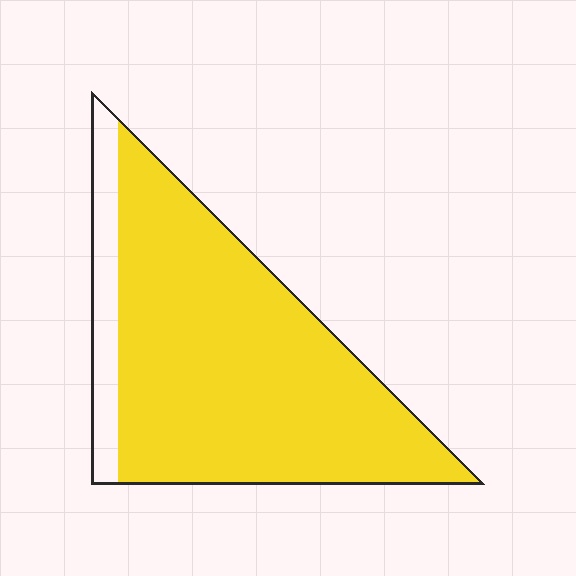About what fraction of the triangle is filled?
About seven eighths (7/8).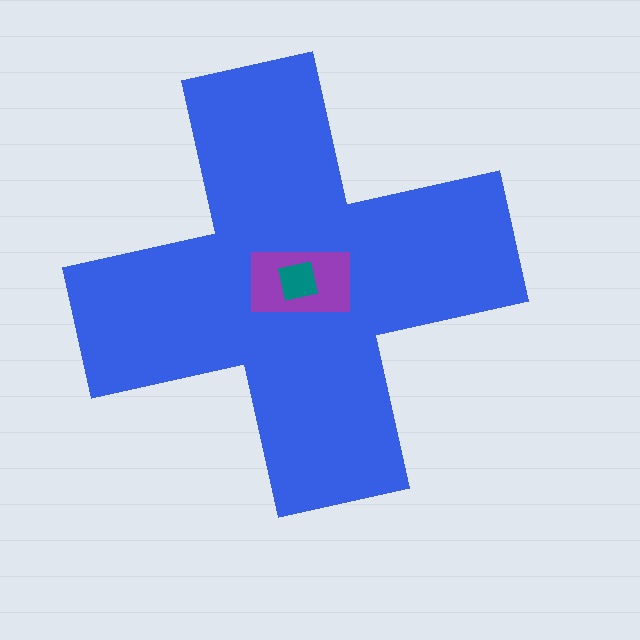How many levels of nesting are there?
3.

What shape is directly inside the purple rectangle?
The teal square.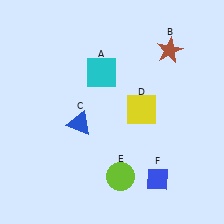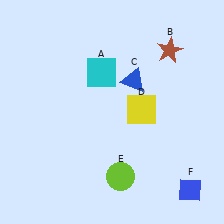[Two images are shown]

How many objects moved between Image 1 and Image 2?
2 objects moved between the two images.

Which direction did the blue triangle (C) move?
The blue triangle (C) moved right.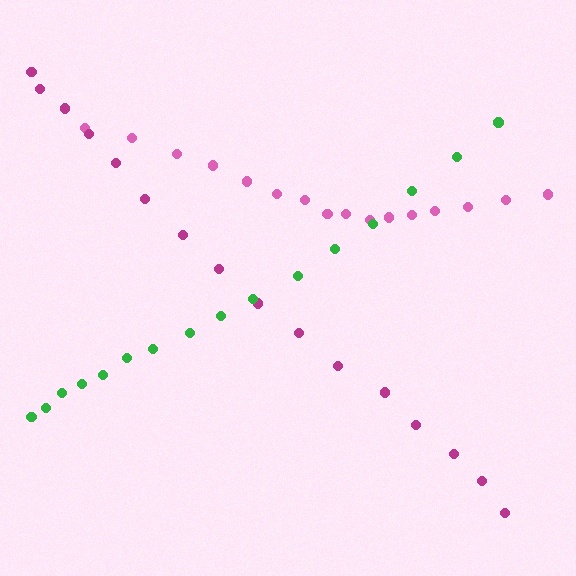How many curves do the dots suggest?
There are 3 distinct paths.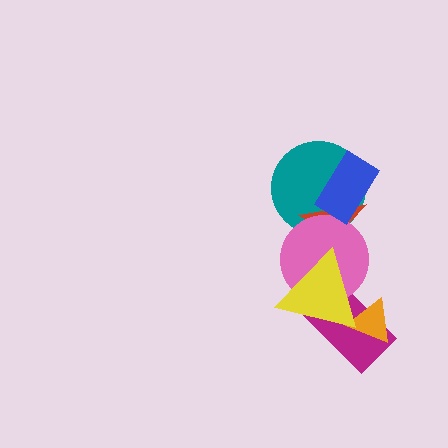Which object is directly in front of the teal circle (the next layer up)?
The red star is directly in front of the teal circle.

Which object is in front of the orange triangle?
The yellow triangle is in front of the orange triangle.